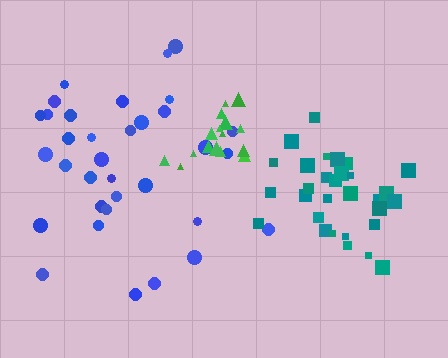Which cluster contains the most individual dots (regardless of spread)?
Blue (34).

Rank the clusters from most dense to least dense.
teal, green, blue.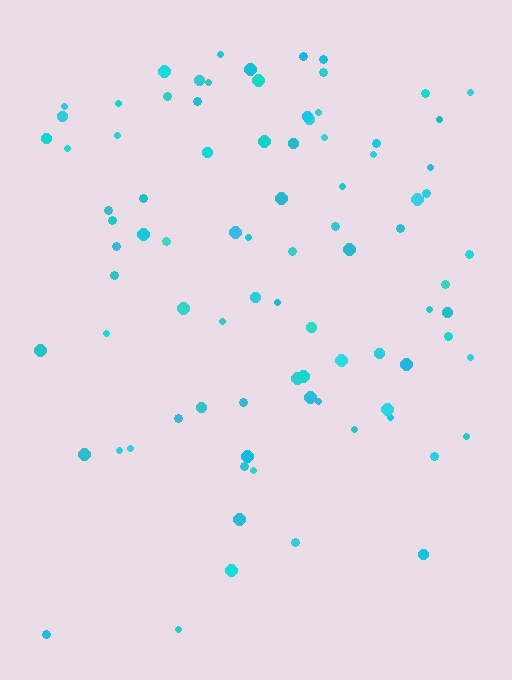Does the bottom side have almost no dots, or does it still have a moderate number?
Still a moderate number, just noticeably fewer than the top.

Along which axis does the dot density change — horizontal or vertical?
Vertical.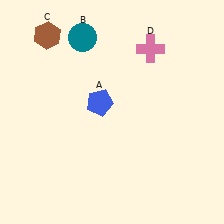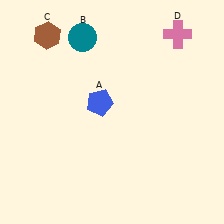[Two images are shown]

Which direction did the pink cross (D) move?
The pink cross (D) moved right.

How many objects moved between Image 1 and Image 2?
1 object moved between the two images.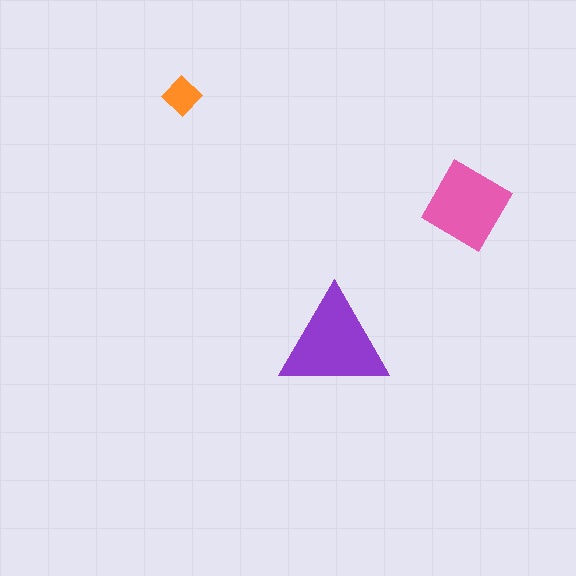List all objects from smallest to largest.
The orange diamond, the pink diamond, the purple triangle.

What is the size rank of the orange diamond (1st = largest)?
3rd.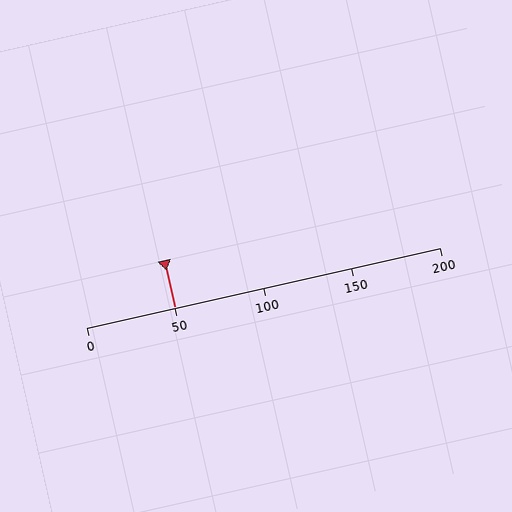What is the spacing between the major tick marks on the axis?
The major ticks are spaced 50 apart.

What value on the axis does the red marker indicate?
The marker indicates approximately 50.